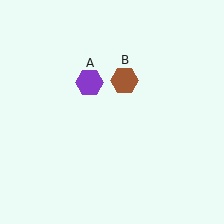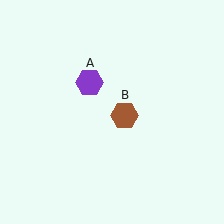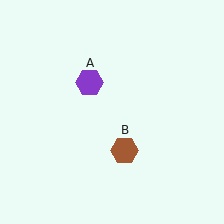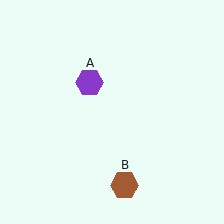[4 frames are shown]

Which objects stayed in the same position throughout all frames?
Purple hexagon (object A) remained stationary.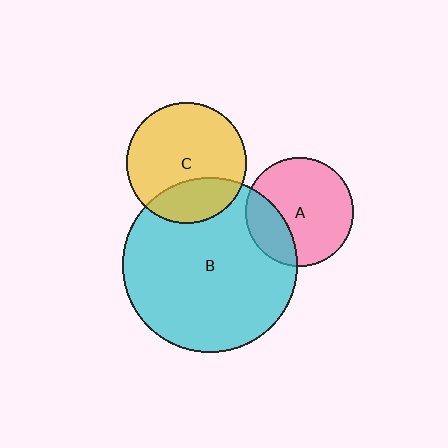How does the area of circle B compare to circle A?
Approximately 2.6 times.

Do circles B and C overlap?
Yes.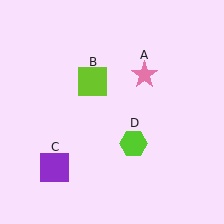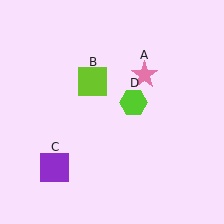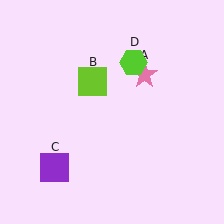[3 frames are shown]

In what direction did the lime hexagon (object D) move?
The lime hexagon (object D) moved up.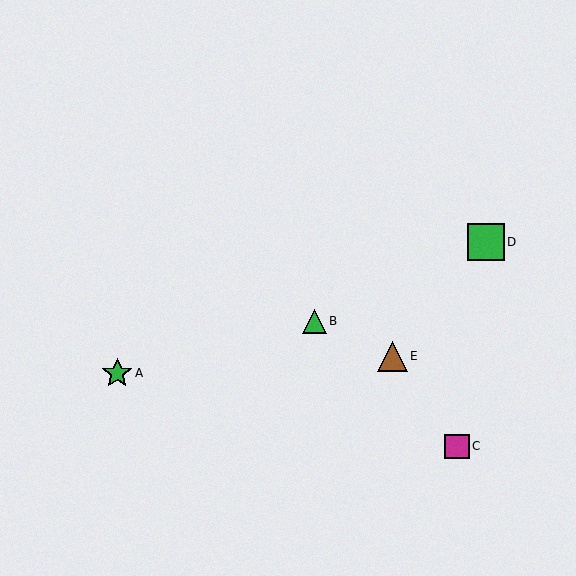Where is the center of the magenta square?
The center of the magenta square is at (457, 446).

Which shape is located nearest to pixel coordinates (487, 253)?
The green square (labeled D) at (486, 242) is nearest to that location.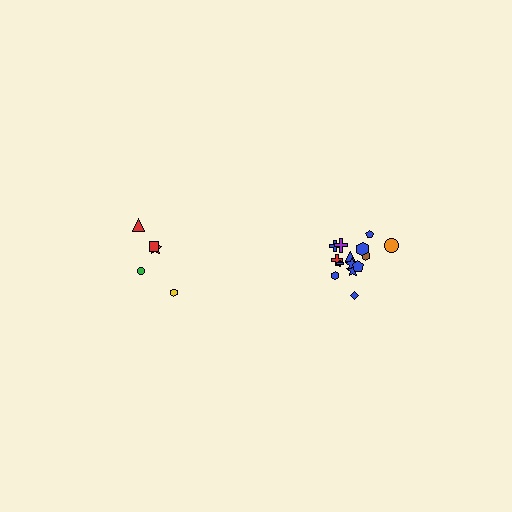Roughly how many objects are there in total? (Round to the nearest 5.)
Roughly 20 objects in total.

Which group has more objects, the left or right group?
The right group.